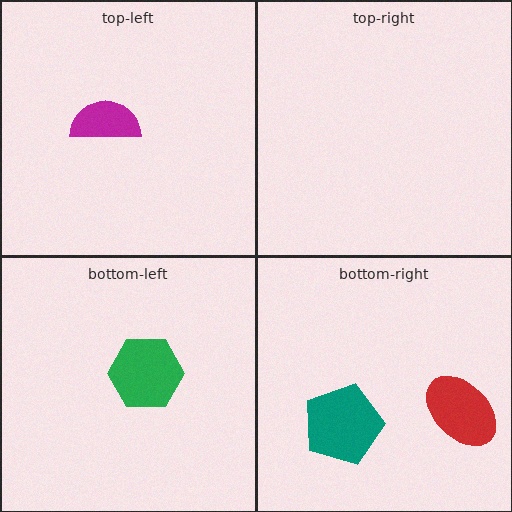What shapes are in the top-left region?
The magenta semicircle.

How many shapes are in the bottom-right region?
2.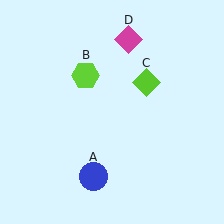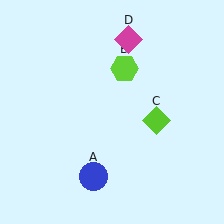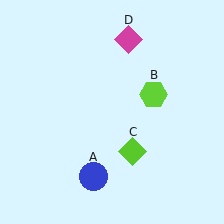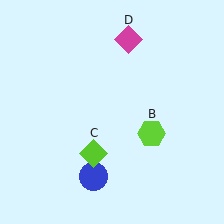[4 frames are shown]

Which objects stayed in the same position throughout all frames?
Blue circle (object A) and magenta diamond (object D) remained stationary.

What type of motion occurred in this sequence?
The lime hexagon (object B), lime diamond (object C) rotated clockwise around the center of the scene.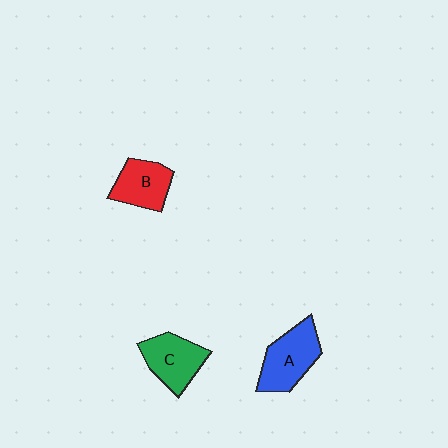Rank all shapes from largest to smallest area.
From largest to smallest: A (blue), C (green), B (red).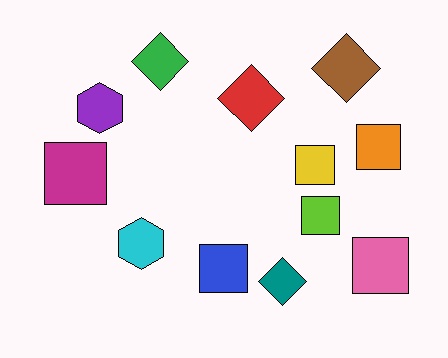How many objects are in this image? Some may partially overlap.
There are 12 objects.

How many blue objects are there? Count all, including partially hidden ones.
There is 1 blue object.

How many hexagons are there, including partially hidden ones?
There are 2 hexagons.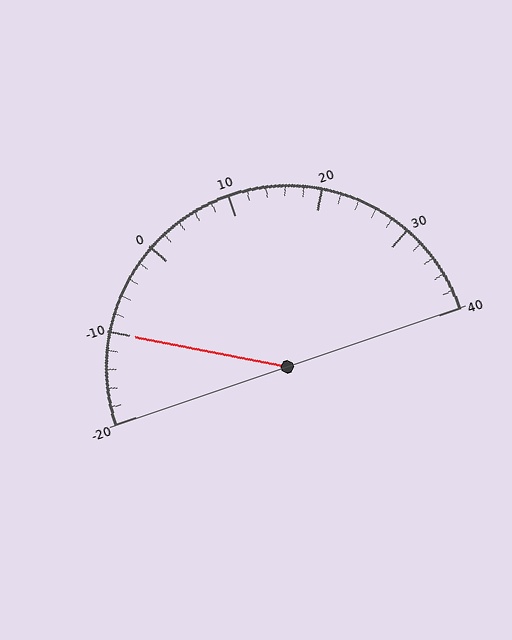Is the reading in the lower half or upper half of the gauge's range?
The reading is in the lower half of the range (-20 to 40).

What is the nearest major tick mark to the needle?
The nearest major tick mark is -10.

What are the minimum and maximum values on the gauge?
The gauge ranges from -20 to 40.